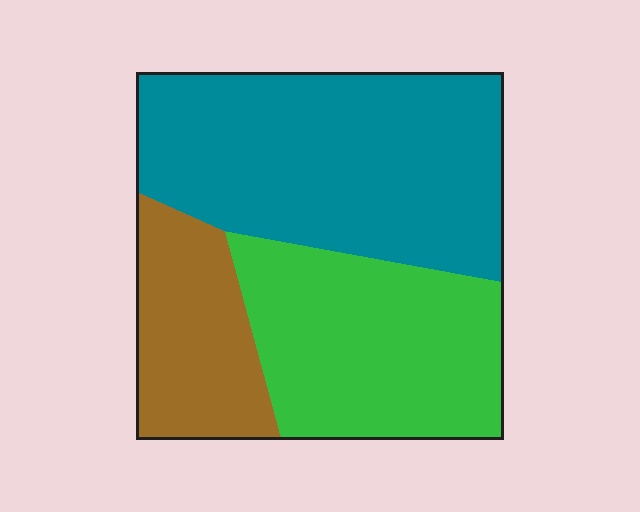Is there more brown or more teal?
Teal.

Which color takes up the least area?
Brown, at roughly 20%.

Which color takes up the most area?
Teal, at roughly 45%.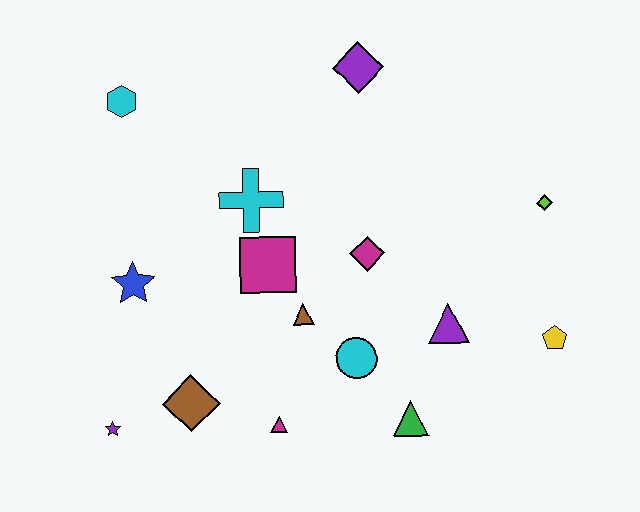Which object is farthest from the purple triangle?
The cyan hexagon is farthest from the purple triangle.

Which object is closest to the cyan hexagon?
The cyan cross is closest to the cyan hexagon.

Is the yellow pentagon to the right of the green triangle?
Yes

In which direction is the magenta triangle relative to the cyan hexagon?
The magenta triangle is below the cyan hexagon.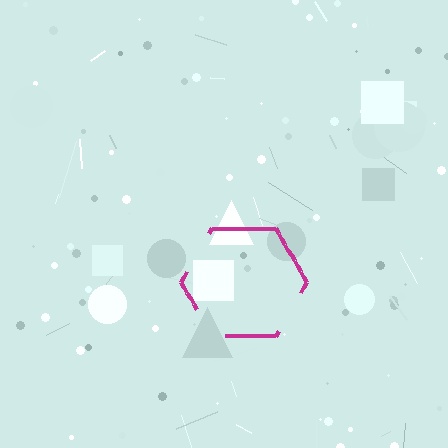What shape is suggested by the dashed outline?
The dashed outline suggests a hexagon.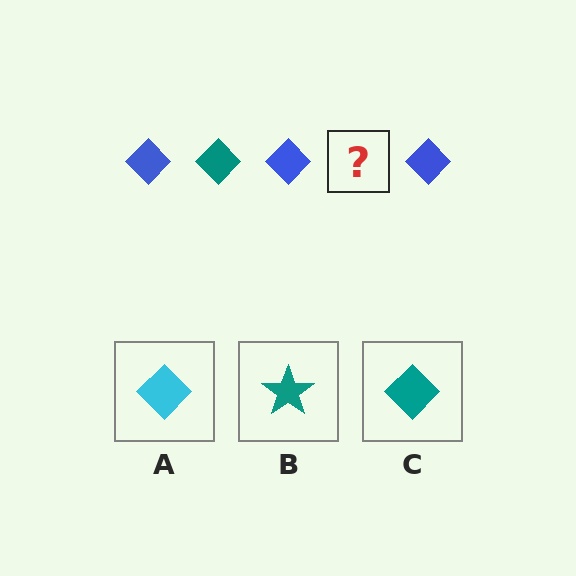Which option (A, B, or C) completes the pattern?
C.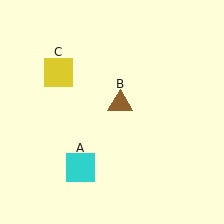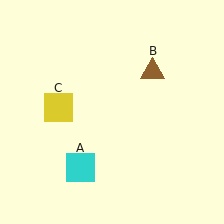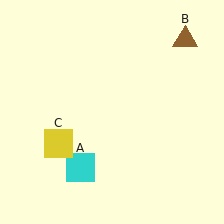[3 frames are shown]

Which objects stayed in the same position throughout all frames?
Cyan square (object A) remained stationary.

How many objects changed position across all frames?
2 objects changed position: brown triangle (object B), yellow square (object C).